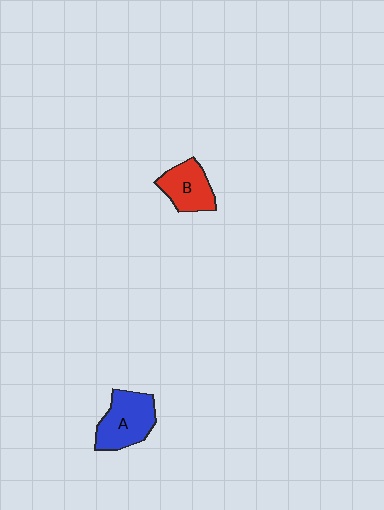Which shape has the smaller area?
Shape B (red).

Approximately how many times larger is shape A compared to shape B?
Approximately 1.3 times.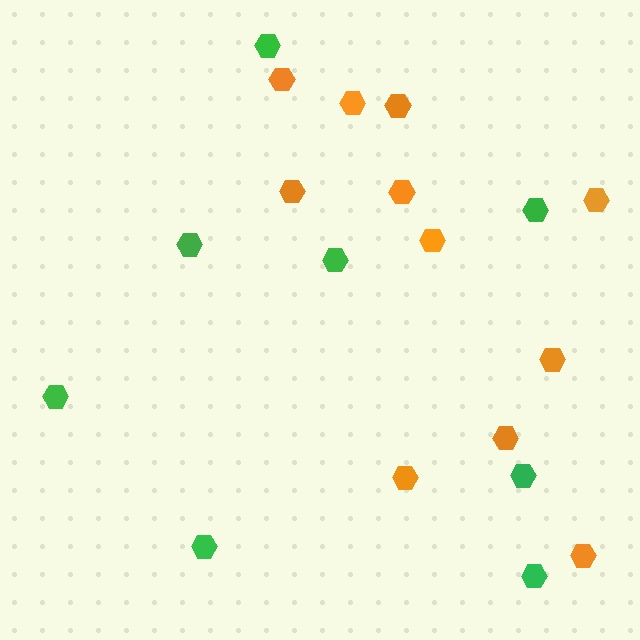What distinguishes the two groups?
There are 2 groups: one group of green hexagons (8) and one group of orange hexagons (11).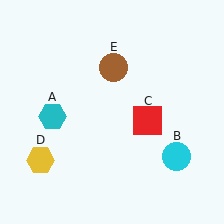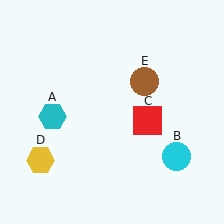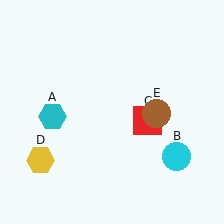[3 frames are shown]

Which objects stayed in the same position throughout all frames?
Cyan hexagon (object A) and cyan circle (object B) and red square (object C) and yellow hexagon (object D) remained stationary.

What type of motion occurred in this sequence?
The brown circle (object E) rotated clockwise around the center of the scene.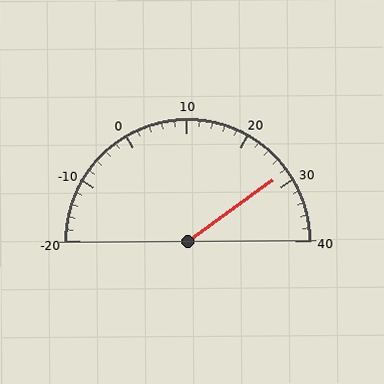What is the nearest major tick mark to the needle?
The nearest major tick mark is 30.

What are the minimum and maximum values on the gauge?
The gauge ranges from -20 to 40.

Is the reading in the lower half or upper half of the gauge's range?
The reading is in the upper half of the range (-20 to 40).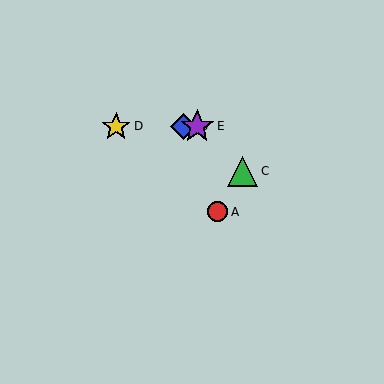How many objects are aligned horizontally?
3 objects (B, D, E) are aligned horizontally.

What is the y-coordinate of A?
Object A is at y≈212.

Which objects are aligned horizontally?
Objects B, D, E are aligned horizontally.